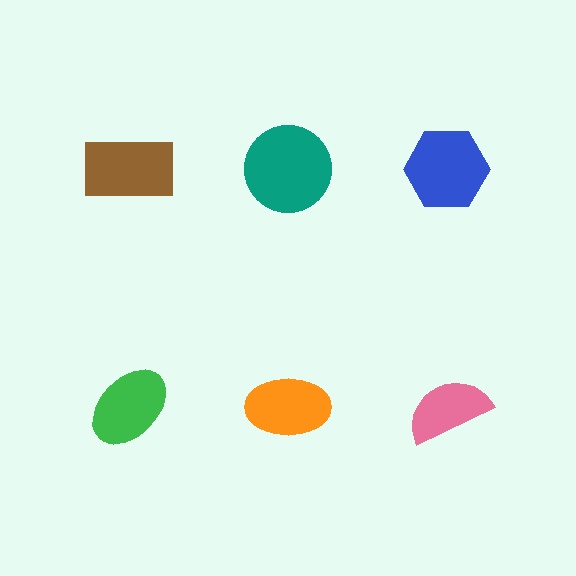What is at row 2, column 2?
An orange ellipse.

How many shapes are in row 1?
3 shapes.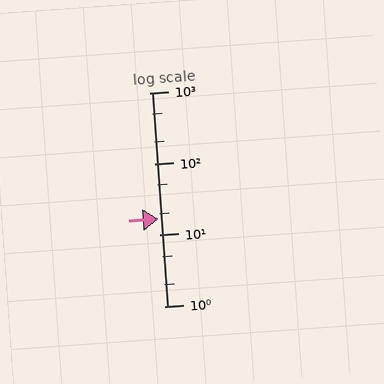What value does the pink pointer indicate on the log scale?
The pointer indicates approximately 17.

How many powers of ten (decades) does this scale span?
The scale spans 3 decades, from 1 to 1000.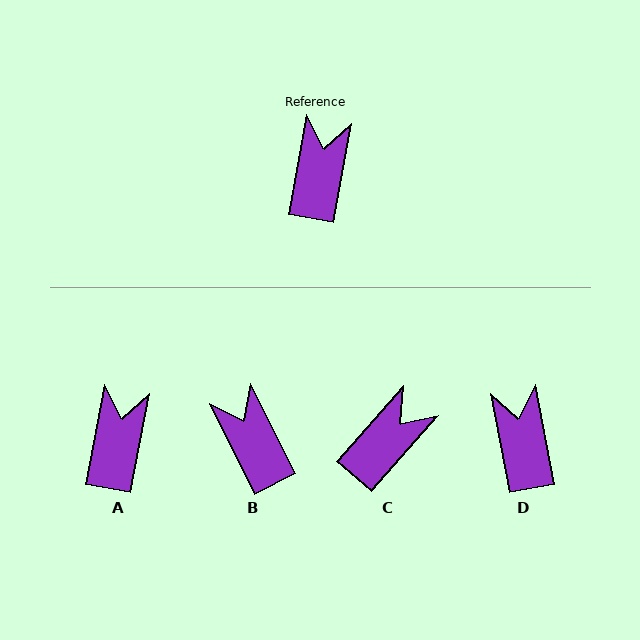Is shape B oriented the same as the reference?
No, it is off by about 37 degrees.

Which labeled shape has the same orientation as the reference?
A.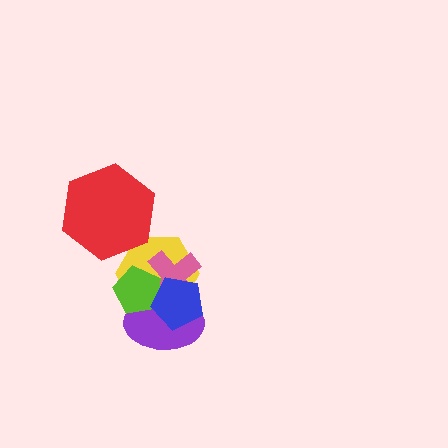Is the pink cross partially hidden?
Yes, it is partially covered by another shape.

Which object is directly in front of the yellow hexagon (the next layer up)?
The pink cross is directly in front of the yellow hexagon.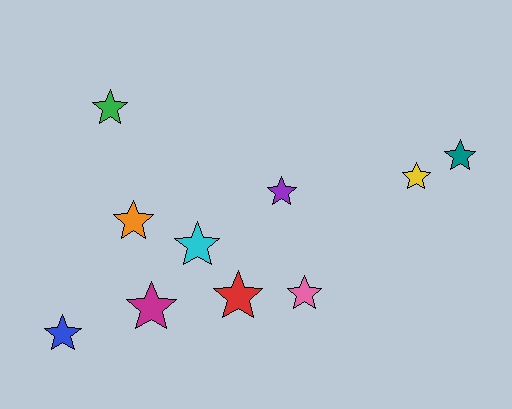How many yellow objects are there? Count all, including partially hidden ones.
There is 1 yellow object.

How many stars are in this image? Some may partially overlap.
There are 10 stars.